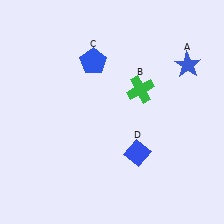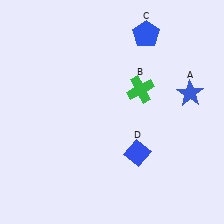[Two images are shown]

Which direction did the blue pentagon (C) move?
The blue pentagon (C) moved right.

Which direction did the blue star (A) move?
The blue star (A) moved down.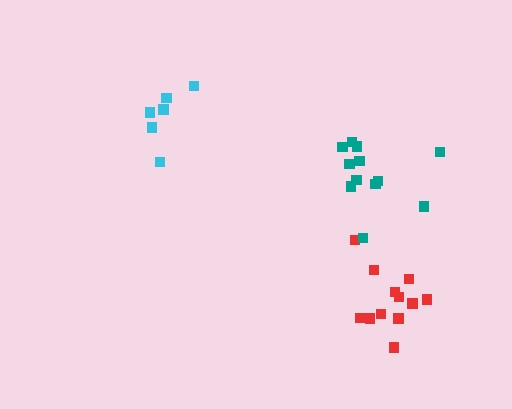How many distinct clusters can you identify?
There are 3 distinct clusters.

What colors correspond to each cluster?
The clusters are colored: red, cyan, teal.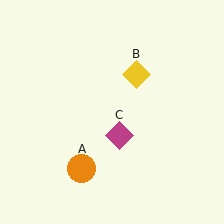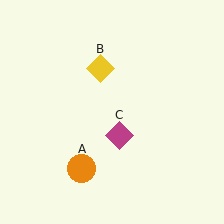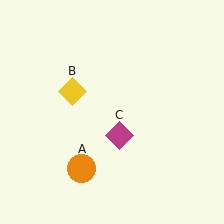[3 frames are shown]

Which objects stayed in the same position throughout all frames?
Orange circle (object A) and magenta diamond (object C) remained stationary.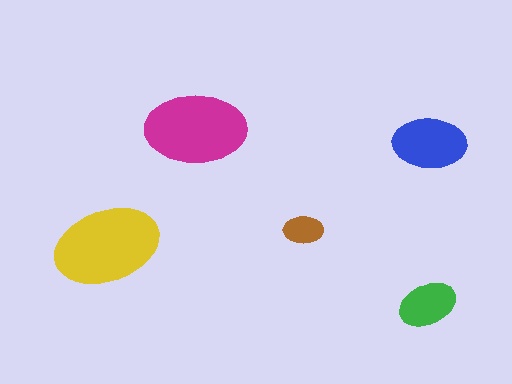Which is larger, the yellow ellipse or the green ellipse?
The yellow one.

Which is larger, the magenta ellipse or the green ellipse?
The magenta one.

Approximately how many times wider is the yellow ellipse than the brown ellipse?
About 2.5 times wider.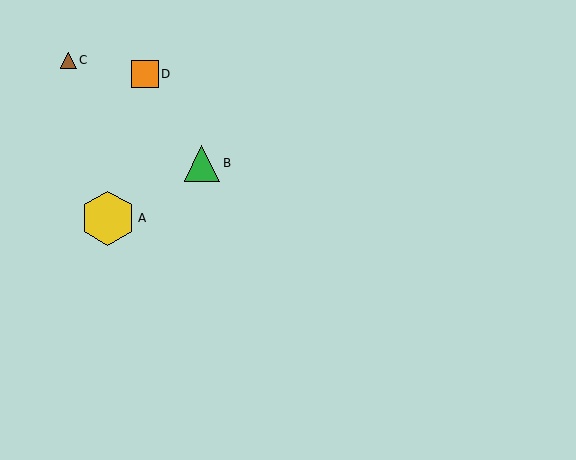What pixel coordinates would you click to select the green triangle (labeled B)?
Click at (202, 163) to select the green triangle B.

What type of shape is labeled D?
Shape D is an orange square.